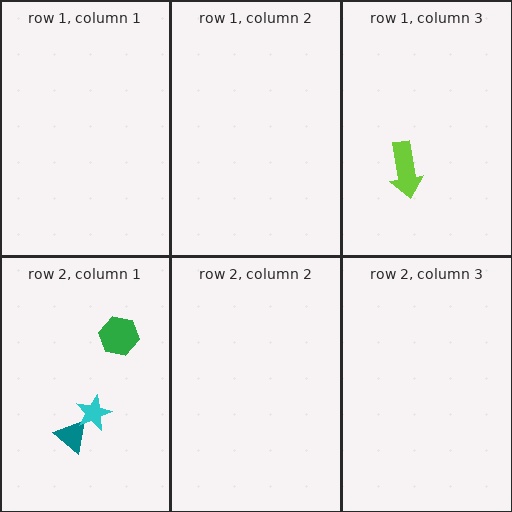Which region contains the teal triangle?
The row 2, column 1 region.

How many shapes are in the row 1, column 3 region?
1.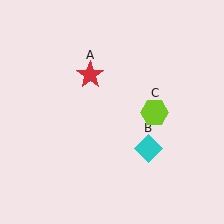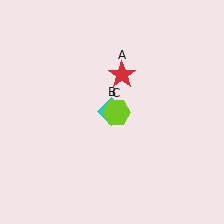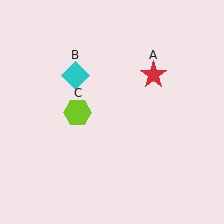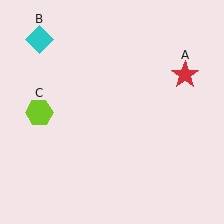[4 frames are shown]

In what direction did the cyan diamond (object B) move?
The cyan diamond (object B) moved up and to the left.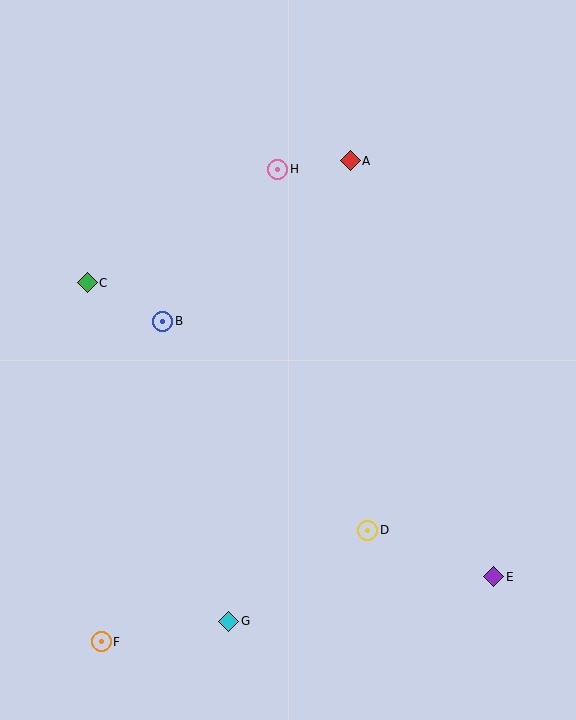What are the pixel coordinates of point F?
Point F is at (101, 642).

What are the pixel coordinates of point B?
Point B is at (163, 322).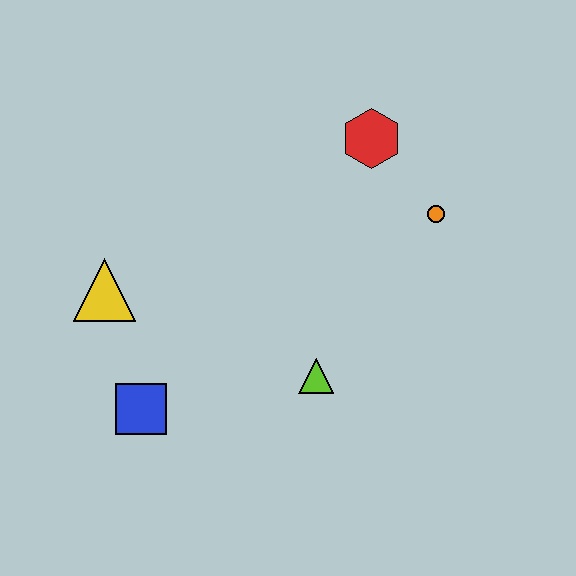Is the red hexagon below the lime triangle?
No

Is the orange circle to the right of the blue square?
Yes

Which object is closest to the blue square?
The yellow triangle is closest to the blue square.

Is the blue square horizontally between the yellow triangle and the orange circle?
Yes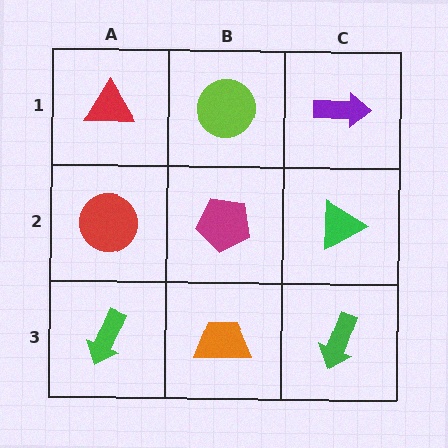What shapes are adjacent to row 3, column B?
A magenta pentagon (row 2, column B), a green arrow (row 3, column A), a green arrow (row 3, column C).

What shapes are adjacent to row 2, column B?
A lime circle (row 1, column B), an orange trapezoid (row 3, column B), a red circle (row 2, column A), a green triangle (row 2, column C).